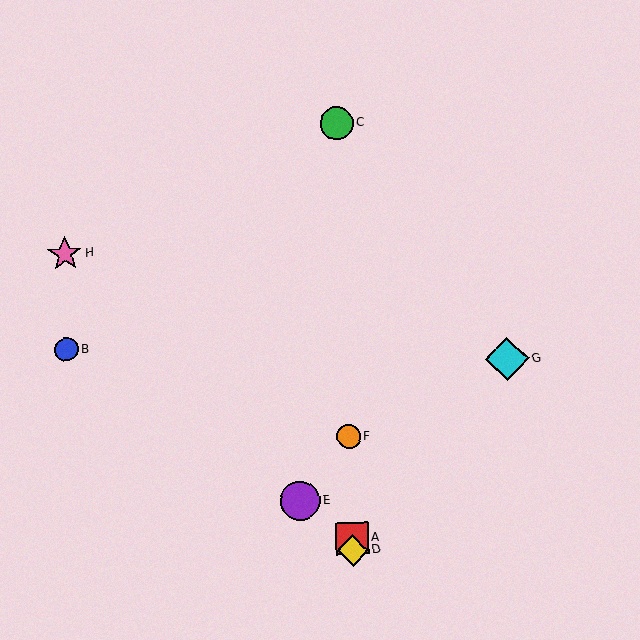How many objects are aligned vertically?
4 objects (A, C, D, F) are aligned vertically.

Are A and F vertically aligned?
Yes, both are at x≈352.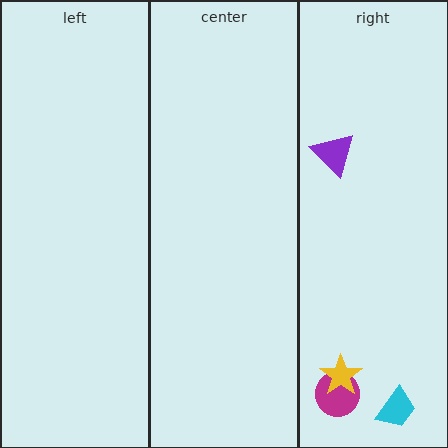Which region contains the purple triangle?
The right region.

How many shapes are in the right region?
4.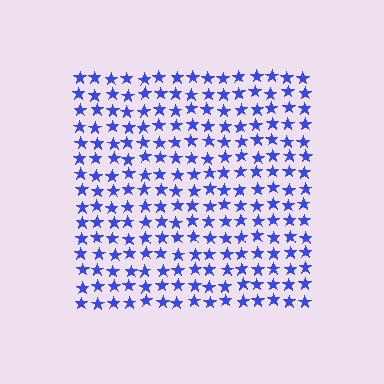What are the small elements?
The small elements are stars.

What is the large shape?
The large shape is a square.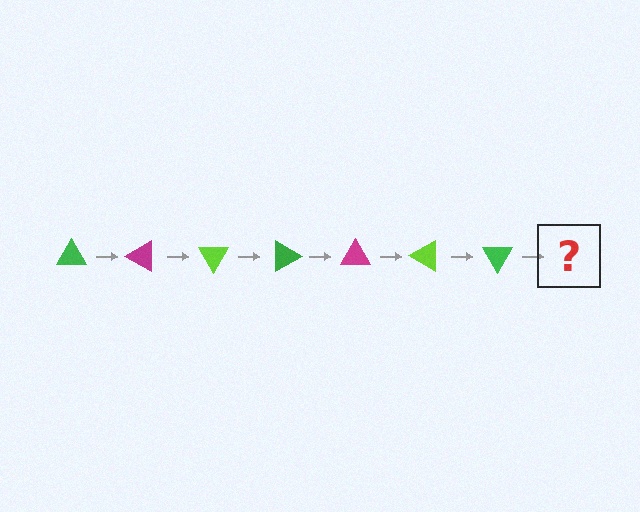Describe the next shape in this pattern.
It should be a magenta triangle, rotated 210 degrees from the start.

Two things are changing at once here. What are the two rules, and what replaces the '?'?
The two rules are that it rotates 30 degrees each step and the color cycles through green, magenta, and lime. The '?' should be a magenta triangle, rotated 210 degrees from the start.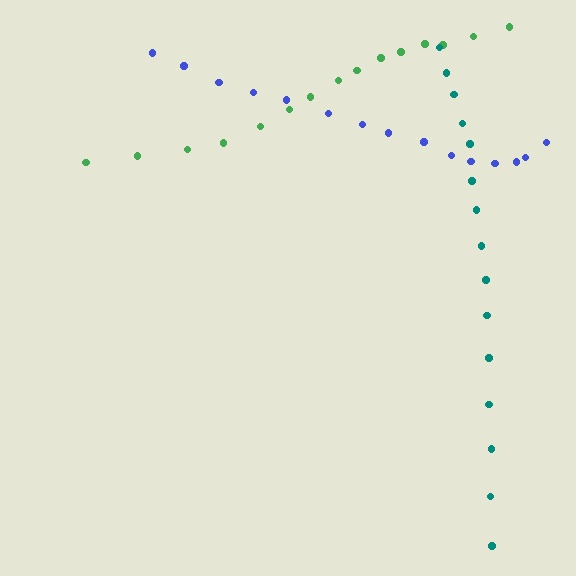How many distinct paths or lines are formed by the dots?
There are 3 distinct paths.